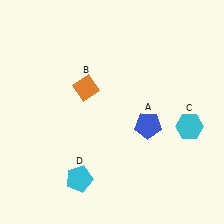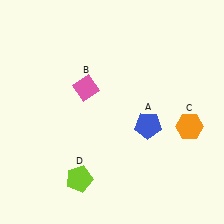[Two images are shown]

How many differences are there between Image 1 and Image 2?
There are 3 differences between the two images.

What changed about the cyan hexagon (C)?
In Image 1, C is cyan. In Image 2, it changed to orange.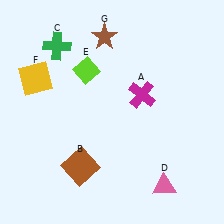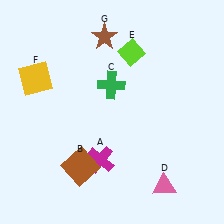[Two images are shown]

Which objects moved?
The objects that moved are: the magenta cross (A), the green cross (C), the lime diamond (E).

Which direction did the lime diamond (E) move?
The lime diamond (E) moved right.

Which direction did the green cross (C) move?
The green cross (C) moved right.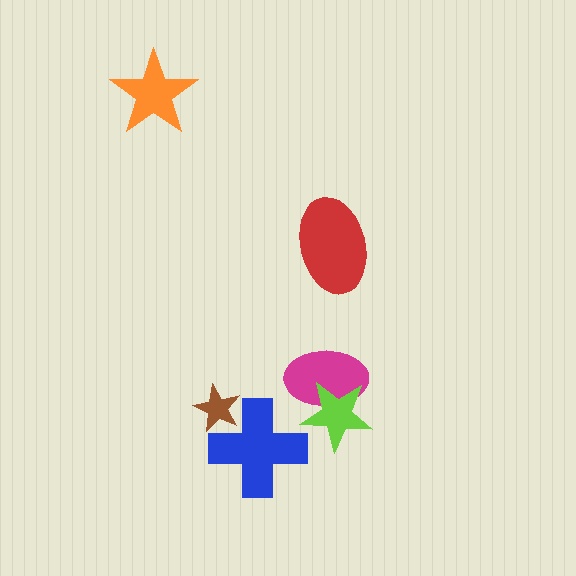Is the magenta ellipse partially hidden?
Yes, it is partially covered by another shape.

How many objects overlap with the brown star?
1 object overlaps with the brown star.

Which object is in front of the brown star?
The blue cross is in front of the brown star.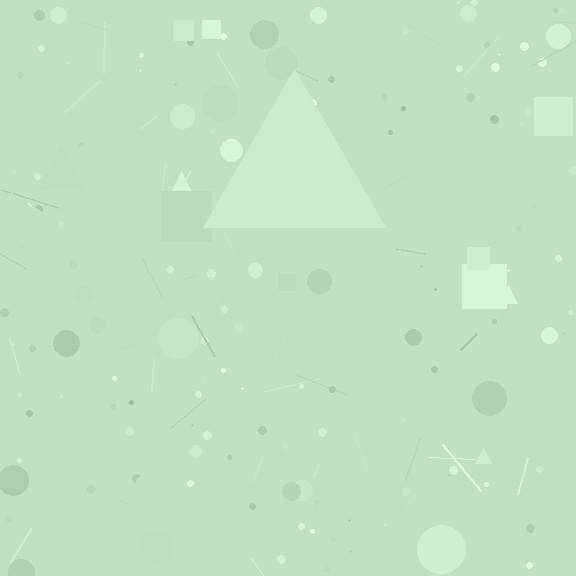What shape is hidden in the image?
A triangle is hidden in the image.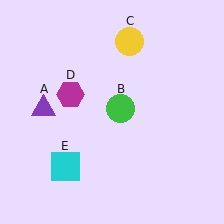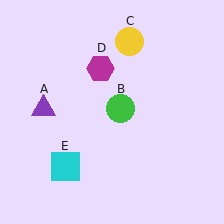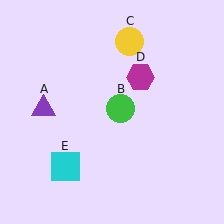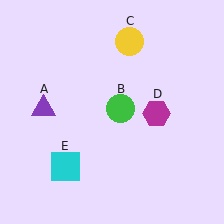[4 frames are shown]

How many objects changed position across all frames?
1 object changed position: magenta hexagon (object D).